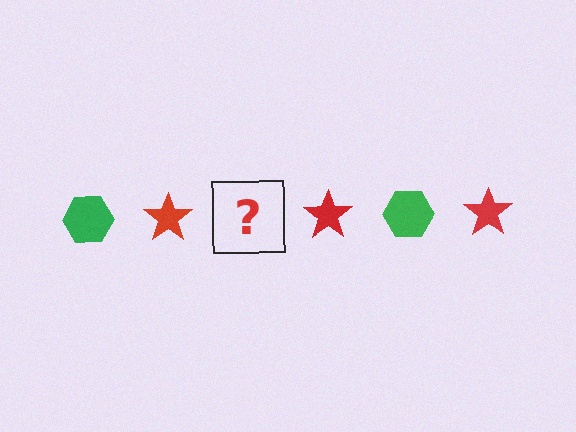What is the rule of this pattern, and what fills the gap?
The rule is that the pattern alternates between green hexagon and red star. The gap should be filled with a green hexagon.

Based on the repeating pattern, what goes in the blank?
The blank should be a green hexagon.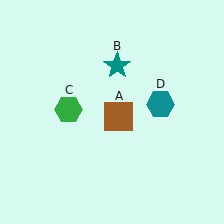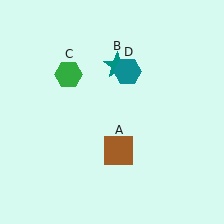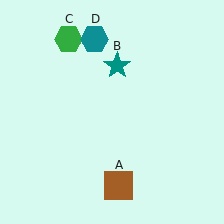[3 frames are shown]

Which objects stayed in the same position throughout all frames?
Teal star (object B) remained stationary.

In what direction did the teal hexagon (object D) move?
The teal hexagon (object D) moved up and to the left.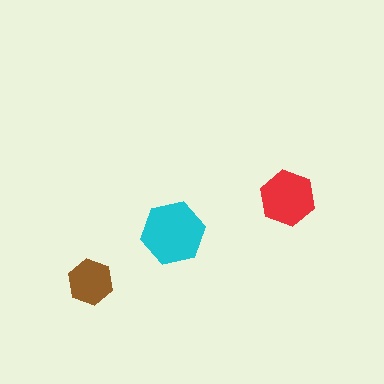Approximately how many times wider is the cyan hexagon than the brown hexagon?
About 1.5 times wider.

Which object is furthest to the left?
The brown hexagon is leftmost.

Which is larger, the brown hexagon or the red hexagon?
The red one.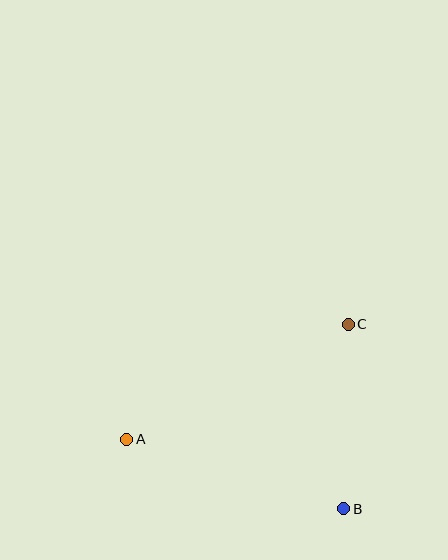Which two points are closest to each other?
Points B and C are closest to each other.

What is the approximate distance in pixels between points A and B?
The distance between A and B is approximately 228 pixels.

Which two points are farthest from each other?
Points A and C are farthest from each other.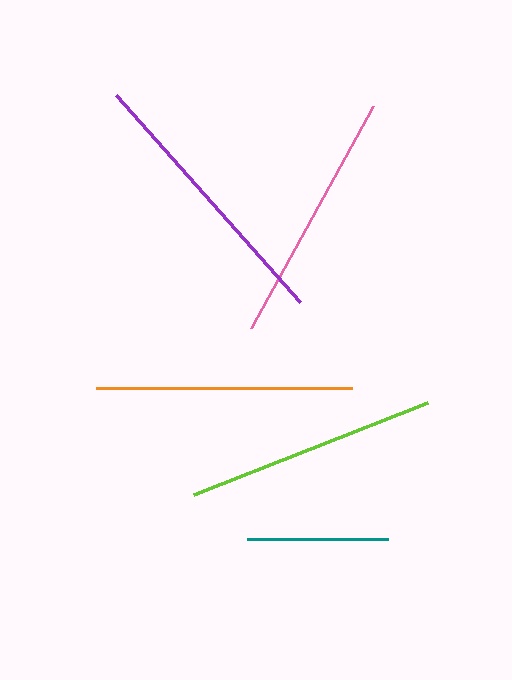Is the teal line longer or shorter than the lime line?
The lime line is longer than the teal line.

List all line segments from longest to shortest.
From longest to shortest: purple, orange, pink, lime, teal.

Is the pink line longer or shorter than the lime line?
The pink line is longer than the lime line.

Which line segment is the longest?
The purple line is the longest at approximately 277 pixels.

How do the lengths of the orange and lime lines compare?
The orange and lime lines are approximately the same length.